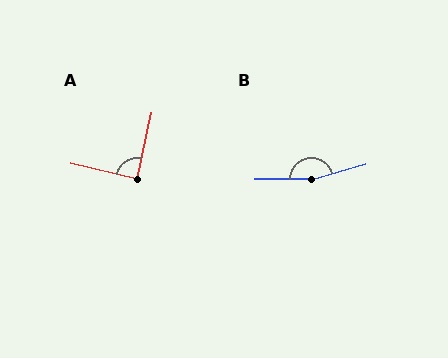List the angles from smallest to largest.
A (89°), B (165°).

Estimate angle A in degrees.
Approximately 89 degrees.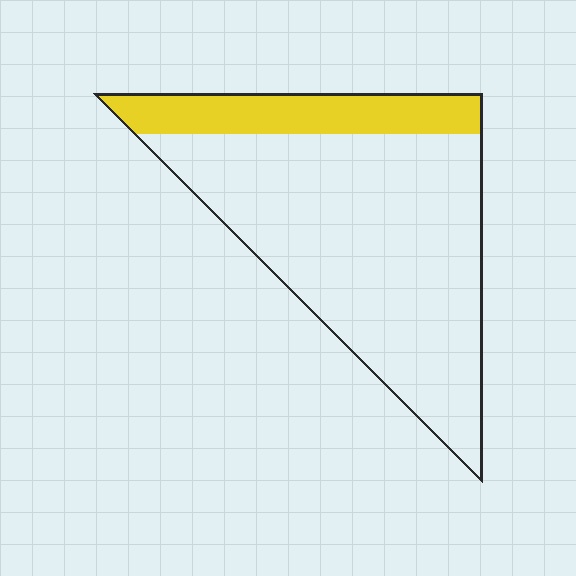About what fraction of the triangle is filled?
About one fifth (1/5).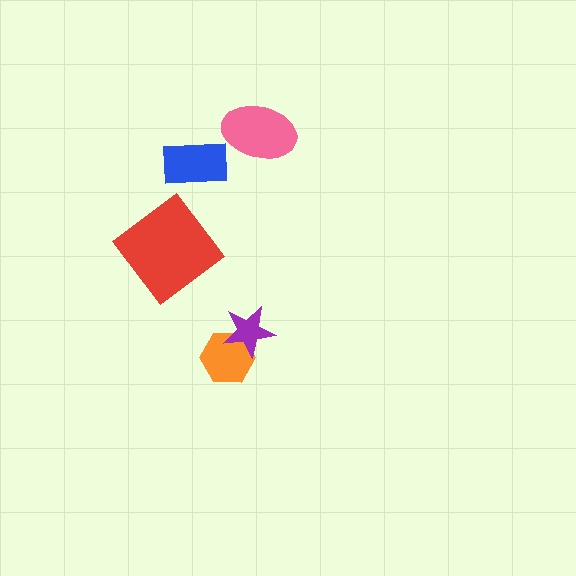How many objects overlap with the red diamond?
0 objects overlap with the red diamond.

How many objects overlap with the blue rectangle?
0 objects overlap with the blue rectangle.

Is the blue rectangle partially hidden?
No, no other shape covers it.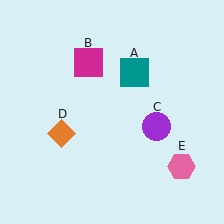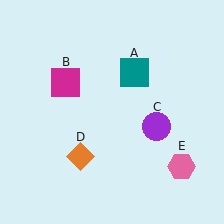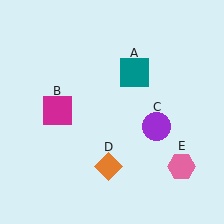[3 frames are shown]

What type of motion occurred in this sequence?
The magenta square (object B), orange diamond (object D) rotated counterclockwise around the center of the scene.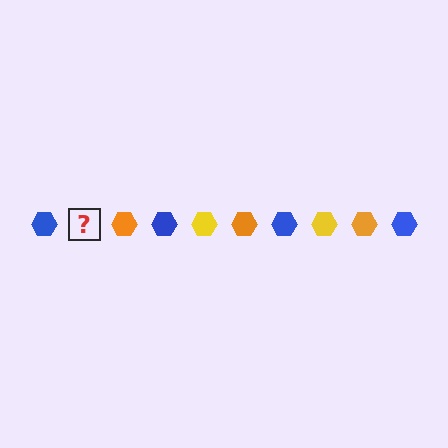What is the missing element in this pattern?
The missing element is a yellow hexagon.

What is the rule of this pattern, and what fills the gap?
The rule is that the pattern cycles through blue, yellow, orange hexagons. The gap should be filled with a yellow hexagon.